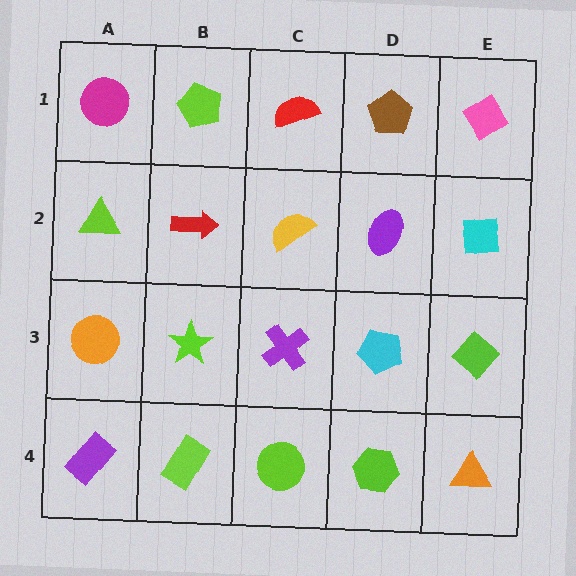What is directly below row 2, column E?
A lime diamond.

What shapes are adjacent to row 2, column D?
A brown pentagon (row 1, column D), a cyan pentagon (row 3, column D), a yellow semicircle (row 2, column C), a cyan square (row 2, column E).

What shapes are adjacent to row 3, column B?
A red arrow (row 2, column B), a lime rectangle (row 4, column B), an orange circle (row 3, column A), a purple cross (row 3, column C).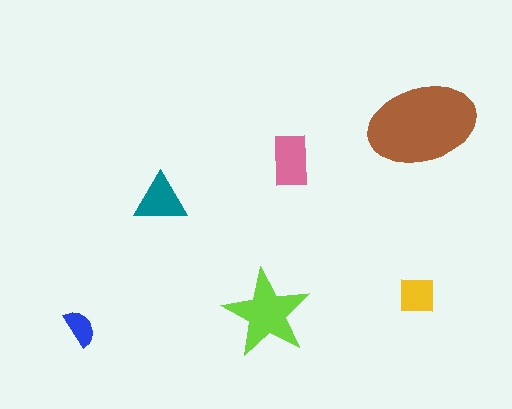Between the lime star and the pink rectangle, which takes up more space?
The lime star.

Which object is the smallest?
The blue semicircle.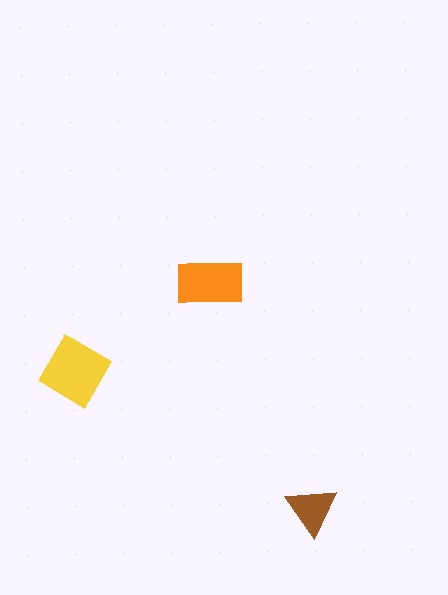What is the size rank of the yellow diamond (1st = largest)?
1st.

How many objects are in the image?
There are 3 objects in the image.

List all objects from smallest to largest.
The brown triangle, the orange rectangle, the yellow diamond.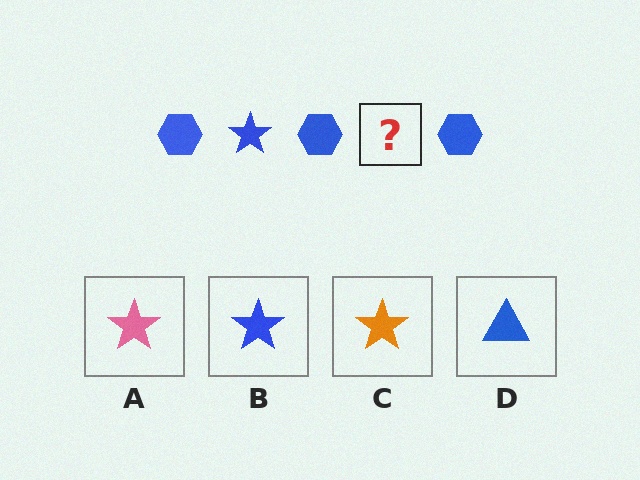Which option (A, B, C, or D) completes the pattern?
B.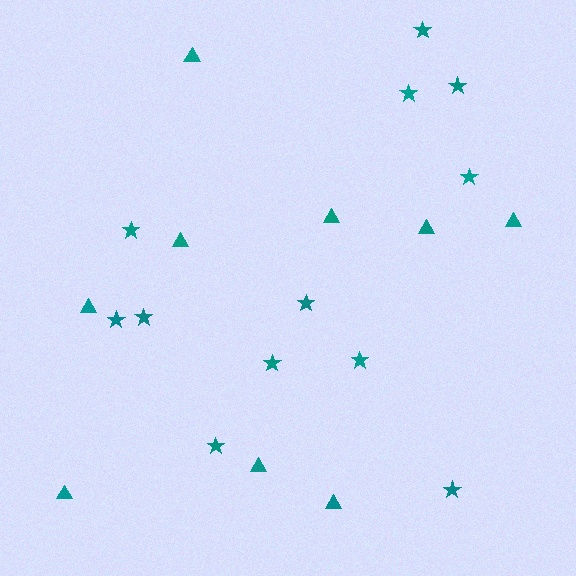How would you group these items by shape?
There are 2 groups: one group of triangles (9) and one group of stars (12).